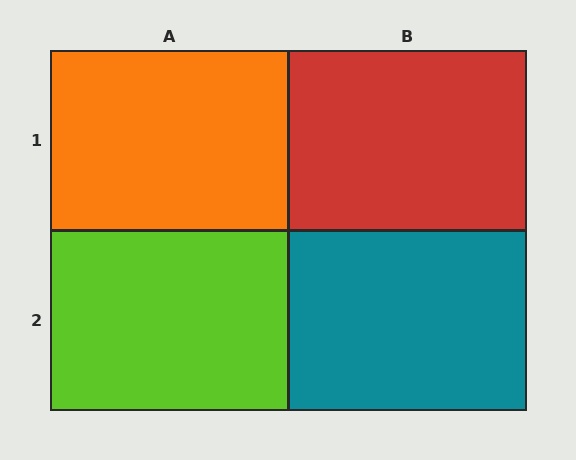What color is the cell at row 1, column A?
Orange.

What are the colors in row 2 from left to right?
Lime, teal.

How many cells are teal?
1 cell is teal.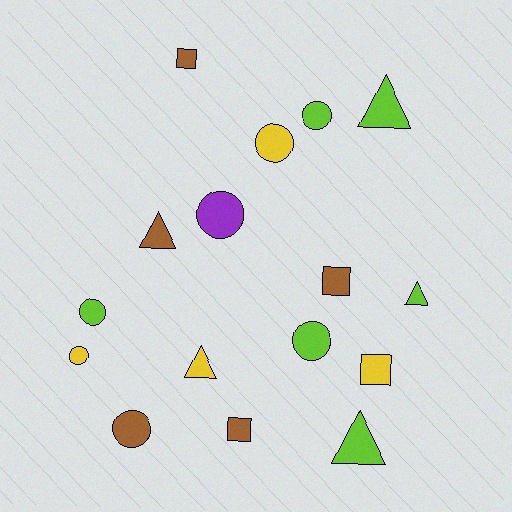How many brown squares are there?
There are 3 brown squares.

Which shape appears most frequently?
Circle, with 7 objects.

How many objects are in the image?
There are 16 objects.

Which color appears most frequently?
Lime, with 6 objects.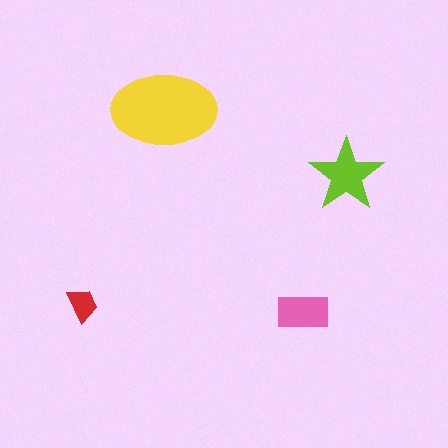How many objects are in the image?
There are 4 objects in the image.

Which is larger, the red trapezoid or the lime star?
The lime star.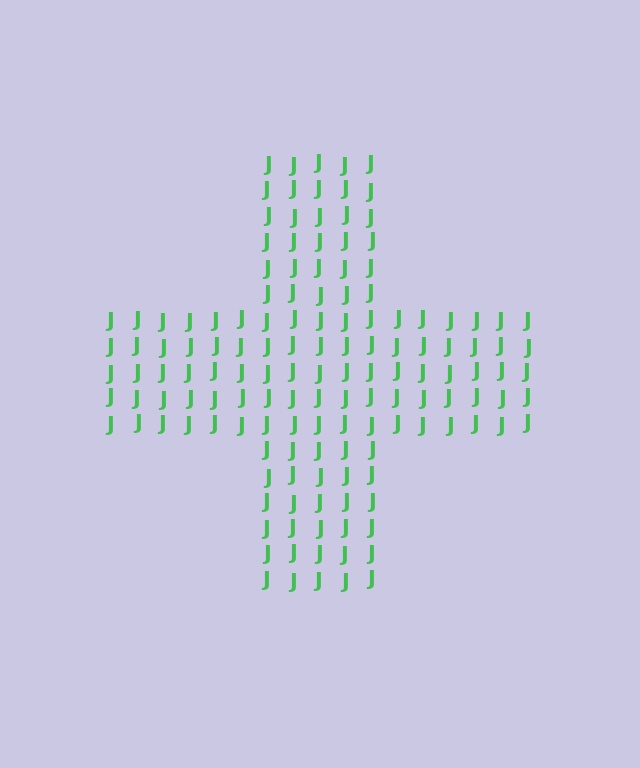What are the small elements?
The small elements are letter J's.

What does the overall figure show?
The overall figure shows a cross.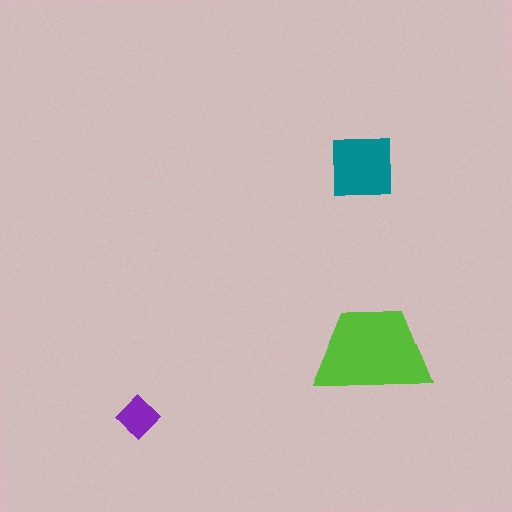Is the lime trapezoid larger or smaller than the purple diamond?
Larger.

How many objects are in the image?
There are 3 objects in the image.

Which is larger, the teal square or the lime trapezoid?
The lime trapezoid.